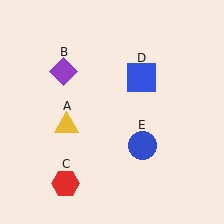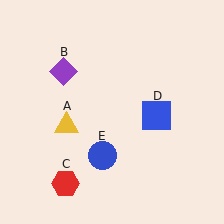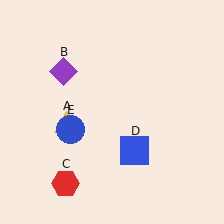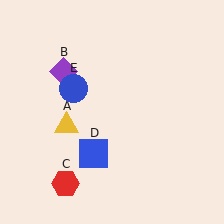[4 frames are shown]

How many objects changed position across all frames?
2 objects changed position: blue square (object D), blue circle (object E).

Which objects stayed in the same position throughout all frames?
Yellow triangle (object A) and purple diamond (object B) and red hexagon (object C) remained stationary.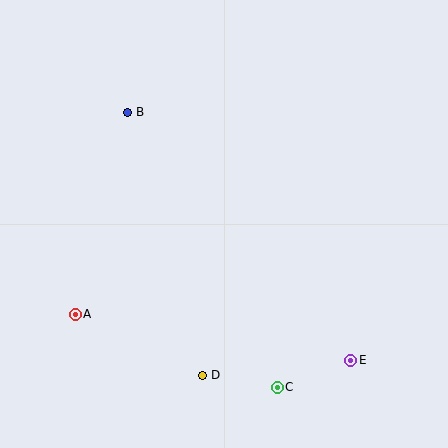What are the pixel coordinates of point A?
Point A is at (75, 314).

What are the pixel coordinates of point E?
Point E is at (351, 360).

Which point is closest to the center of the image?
Point B at (128, 112) is closest to the center.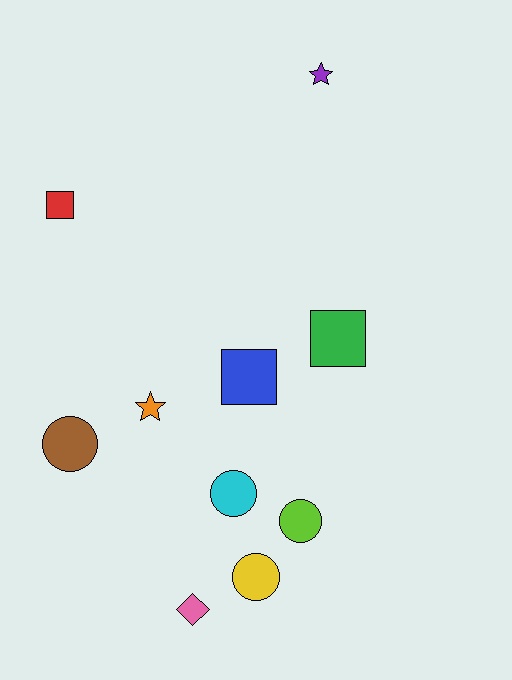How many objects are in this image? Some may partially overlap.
There are 10 objects.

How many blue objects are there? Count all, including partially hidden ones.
There is 1 blue object.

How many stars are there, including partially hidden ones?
There are 2 stars.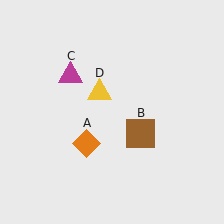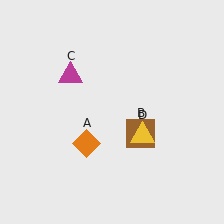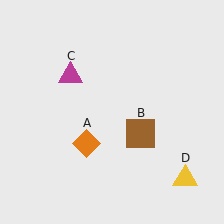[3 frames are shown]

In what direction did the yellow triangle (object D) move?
The yellow triangle (object D) moved down and to the right.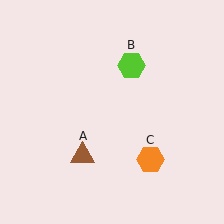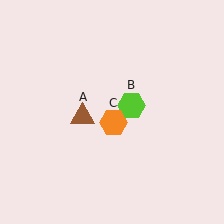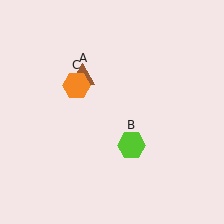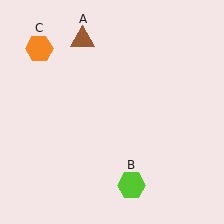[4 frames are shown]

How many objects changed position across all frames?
3 objects changed position: brown triangle (object A), lime hexagon (object B), orange hexagon (object C).